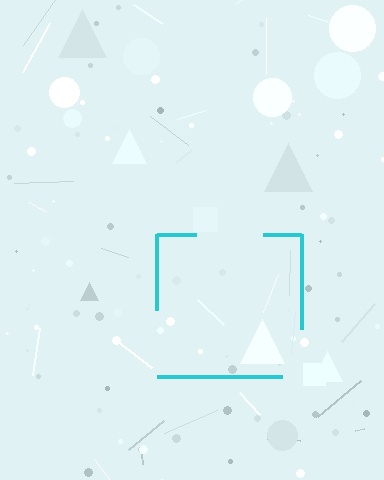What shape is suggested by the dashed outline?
The dashed outline suggests a square.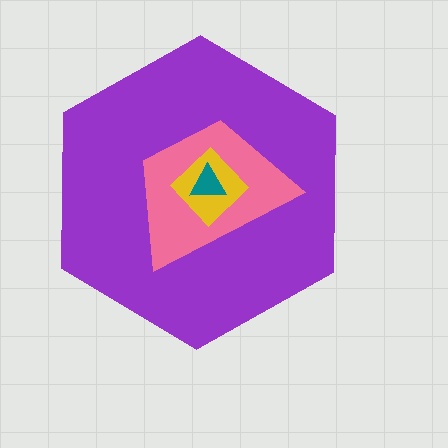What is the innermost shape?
The teal triangle.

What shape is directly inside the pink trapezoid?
The yellow diamond.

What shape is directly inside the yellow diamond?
The teal triangle.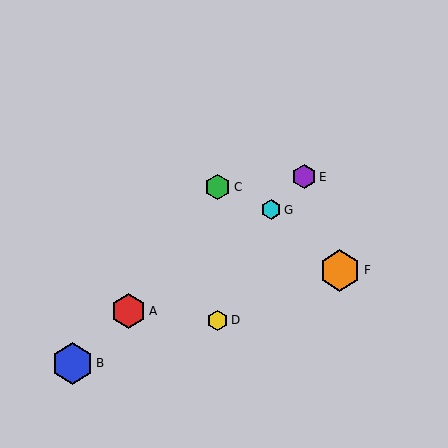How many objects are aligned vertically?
2 objects (C, D) are aligned vertically.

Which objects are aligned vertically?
Objects C, D are aligned vertically.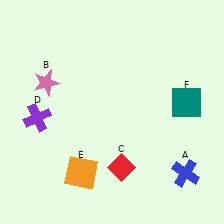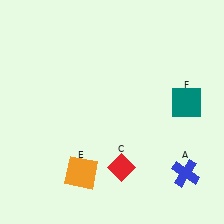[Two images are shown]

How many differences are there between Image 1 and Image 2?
There are 2 differences between the two images.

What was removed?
The pink star (B), the purple cross (D) were removed in Image 2.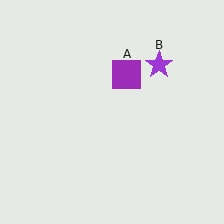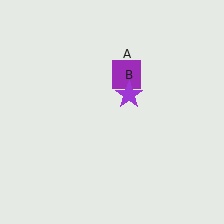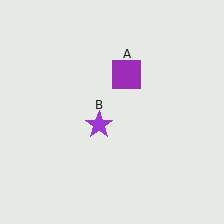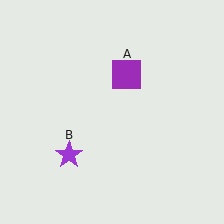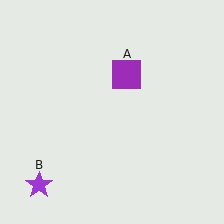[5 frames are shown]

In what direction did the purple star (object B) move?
The purple star (object B) moved down and to the left.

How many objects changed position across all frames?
1 object changed position: purple star (object B).